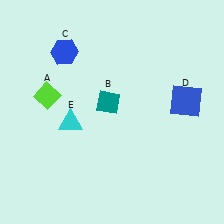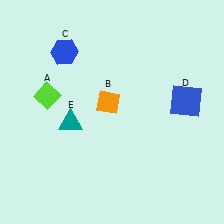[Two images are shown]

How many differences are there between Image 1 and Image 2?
There are 2 differences between the two images.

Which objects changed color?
B changed from teal to orange. E changed from cyan to teal.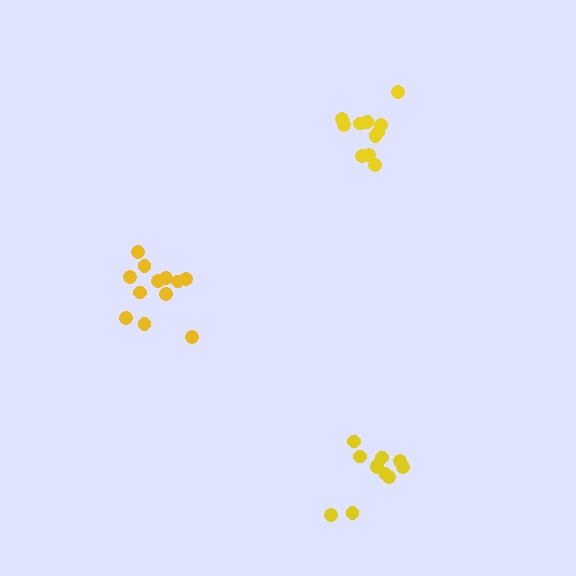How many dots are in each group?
Group 1: 11 dots, Group 2: 12 dots, Group 3: 12 dots (35 total).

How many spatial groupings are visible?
There are 3 spatial groupings.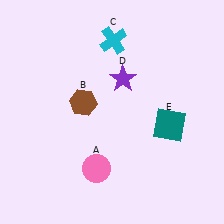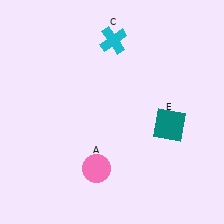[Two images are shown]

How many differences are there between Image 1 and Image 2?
There are 2 differences between the two images.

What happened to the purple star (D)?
The purple star (D) was removed in Image 2. It was in the top-right area of Image 1.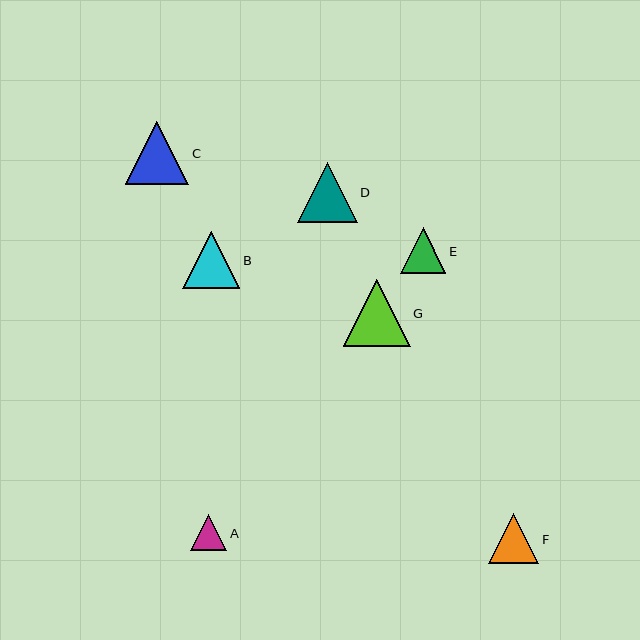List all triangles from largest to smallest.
From largest to smallest: G, C, D, B, F, E, A.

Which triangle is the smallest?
Triangle A is the smallest with a size of approximately 36 pixels.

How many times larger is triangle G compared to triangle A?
Triangle G is approximately 1.9 times the size of triangle A.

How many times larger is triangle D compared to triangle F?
Triangle D is approximately 1.2 times the size of triangle F.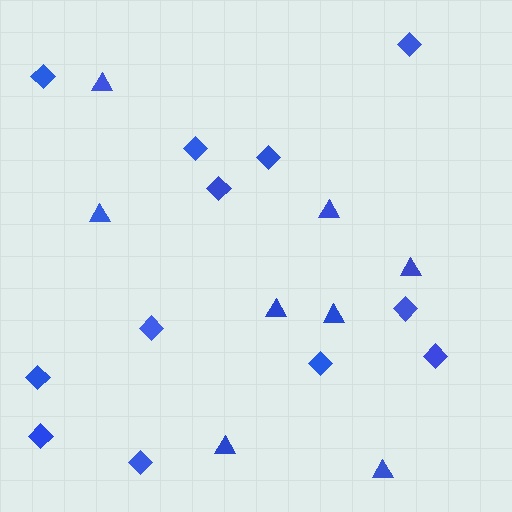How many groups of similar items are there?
There are 2 groups: one group of diamonds (12) and one group of triangles (8).